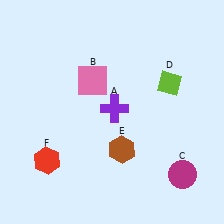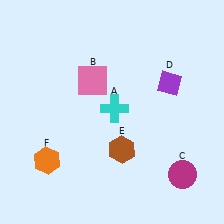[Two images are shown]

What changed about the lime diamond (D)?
In Image 1, D is lime. In Image 2, it changed to purple.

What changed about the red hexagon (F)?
In Image 1, F is red. In Image 2, it changed to orange.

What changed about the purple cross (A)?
In Image 1, A is purple. In Image 2, it changed to cyan.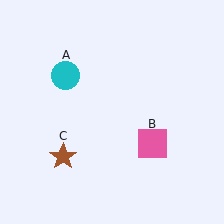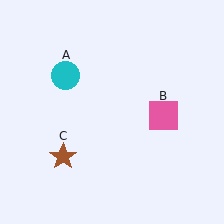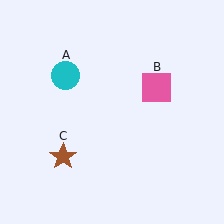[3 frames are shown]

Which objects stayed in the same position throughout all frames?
Cyan circle (object A) and brown star (object C) remained stationary.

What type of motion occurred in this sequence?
The pink square (object B) rotated counterclockwise around the center of the scene.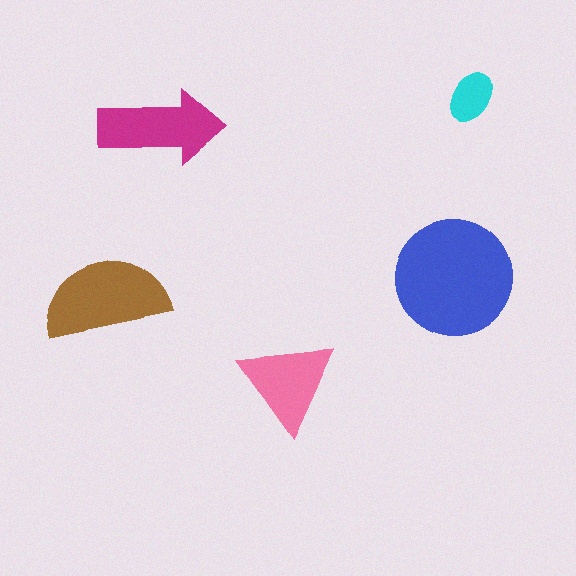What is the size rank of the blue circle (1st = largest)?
1st.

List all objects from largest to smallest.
The blue circle, the brown semicircle, the magenta arrow, the pink triangle, the cyan ellipse.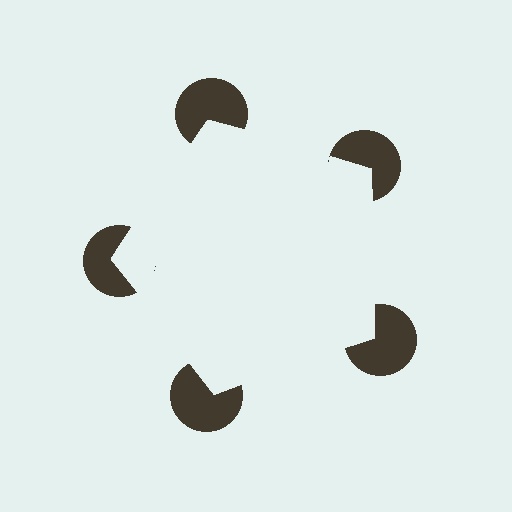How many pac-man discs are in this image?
There are 5 — one at each vertex of the illusory pentagon.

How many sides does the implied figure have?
5 sides.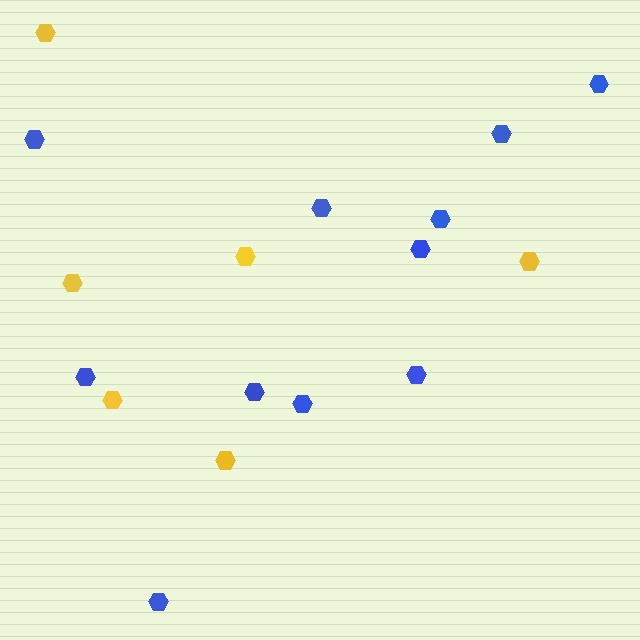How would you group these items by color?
There are 2 groups: one group of yellow hexagons (6) and one group of blue hexagons (11).